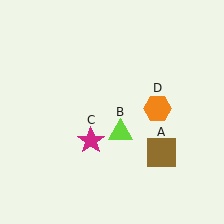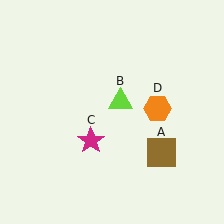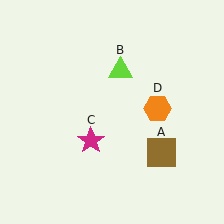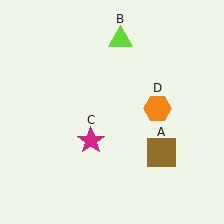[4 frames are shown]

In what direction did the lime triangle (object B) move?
The lime triangle (object B) moved up.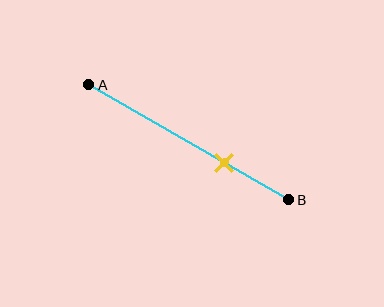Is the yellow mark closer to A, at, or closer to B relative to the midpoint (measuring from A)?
The yellow mark is closer to point B than the midpoint of segment AB.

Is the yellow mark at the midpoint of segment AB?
No, the mark is at about 70% from A, not at the 50% midpoint.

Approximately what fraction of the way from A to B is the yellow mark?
The yellow mark is approximately 70% of the way from A to B.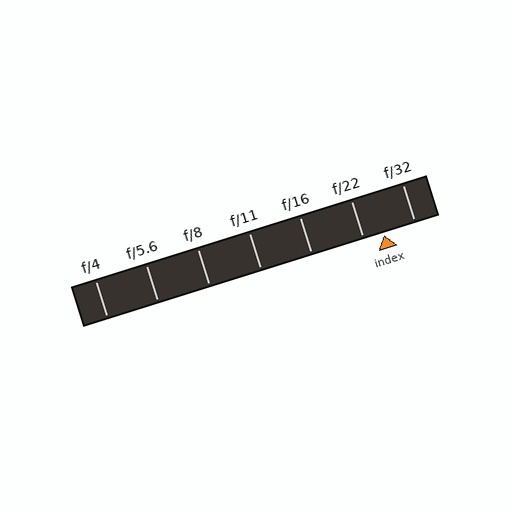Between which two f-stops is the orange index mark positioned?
The index mark is between f/22 and f/32.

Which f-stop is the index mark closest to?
The index mark is closest to f/22.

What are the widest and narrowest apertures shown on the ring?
The widest aperture shown is f/4 and the narrowest is f/32.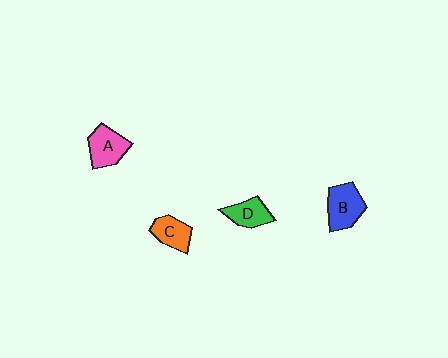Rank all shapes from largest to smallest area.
From largest to smallest: B (blue), A (pink), D (green), C (orange).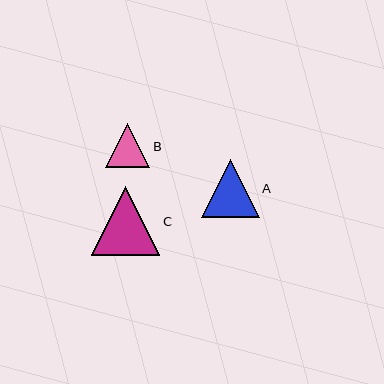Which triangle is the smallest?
Triangle B is the smallest with a size of approximately 44 pixels.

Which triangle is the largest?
Triangle C is the largest with a size of approximately 69 pixels.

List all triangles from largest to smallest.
From largest to smallest: C, A, B.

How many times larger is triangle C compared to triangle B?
Triangle C is approximately 1.5 times the size of triangle B.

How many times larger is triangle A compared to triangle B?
Triangle A is approximately 1.3 times the size of triangle B.